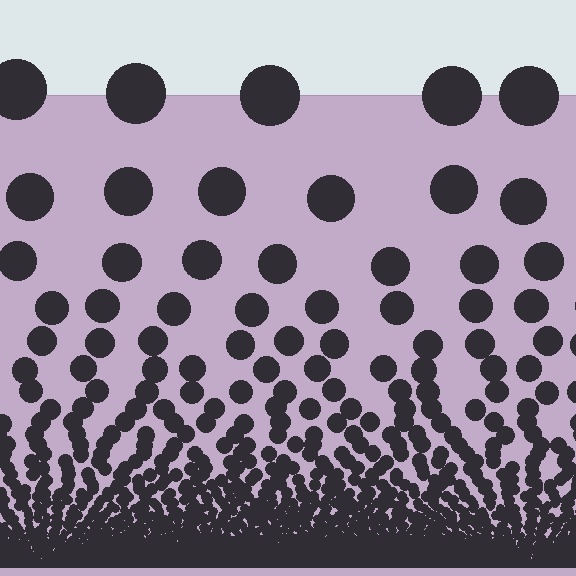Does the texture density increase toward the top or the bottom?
Density increases toward the bottom.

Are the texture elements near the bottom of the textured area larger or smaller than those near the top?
Smaller. The gradient is inverted — elements near the bottom are smaller and denser.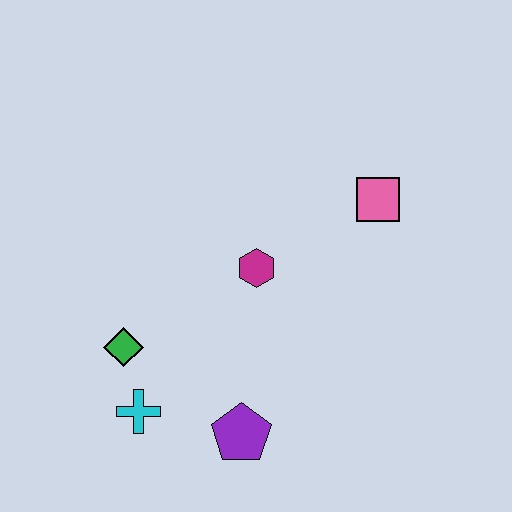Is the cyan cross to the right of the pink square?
No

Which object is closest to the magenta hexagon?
The pink square is closest to the magenta hexagon.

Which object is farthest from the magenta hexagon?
The cyan cross is farthest from the magenta hexagon.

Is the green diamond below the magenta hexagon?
Yes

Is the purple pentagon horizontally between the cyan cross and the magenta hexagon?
Yes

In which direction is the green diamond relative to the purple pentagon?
The green diamond is to the left of the purple pentagon.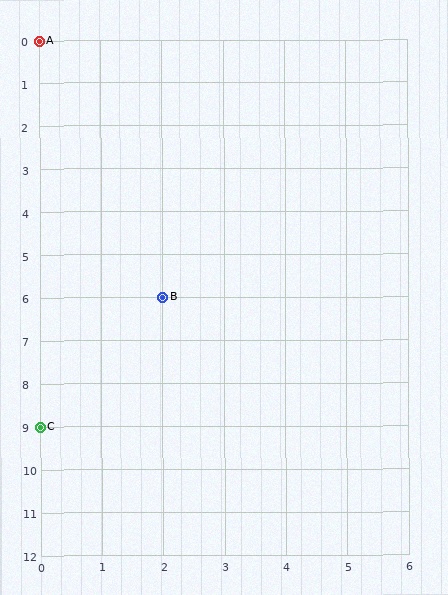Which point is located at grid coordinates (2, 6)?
Point B is at (2, 6).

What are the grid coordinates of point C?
Point C is at grid coordinates (0, 9).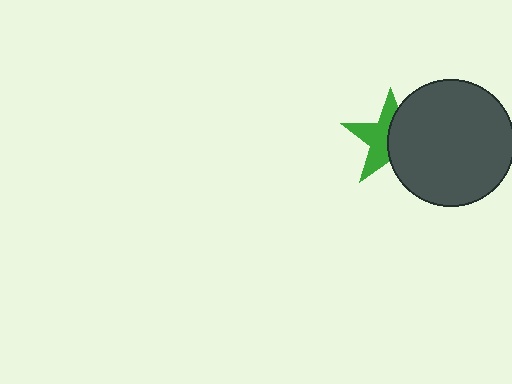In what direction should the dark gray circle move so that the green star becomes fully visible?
The dark gray circle should move right. That is the shortest direction to clear the overlap and leave the green star fully visible.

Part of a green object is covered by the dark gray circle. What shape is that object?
It is a star.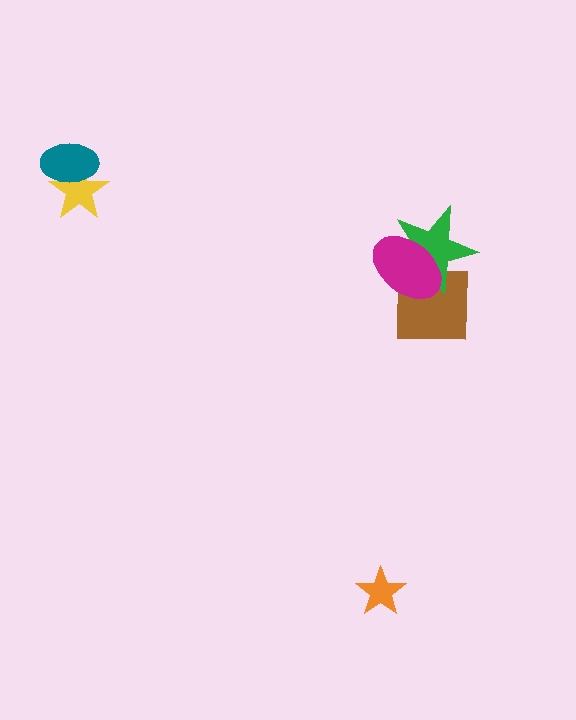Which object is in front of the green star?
The magenta ellipse is in front of the green star.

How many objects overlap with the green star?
2 objects overlap with the green star.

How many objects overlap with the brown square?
2 objects overlap with the brown square.